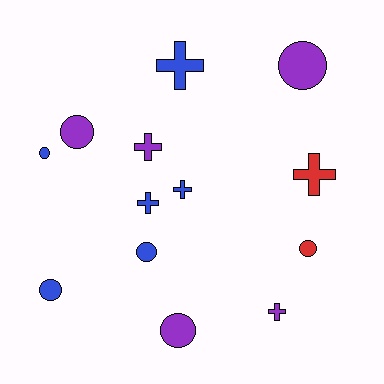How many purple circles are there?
There are 3 purple circles.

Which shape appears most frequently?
Circle, with 7 objects.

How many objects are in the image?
There are 13 objects.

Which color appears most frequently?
Blue, with 6 objects.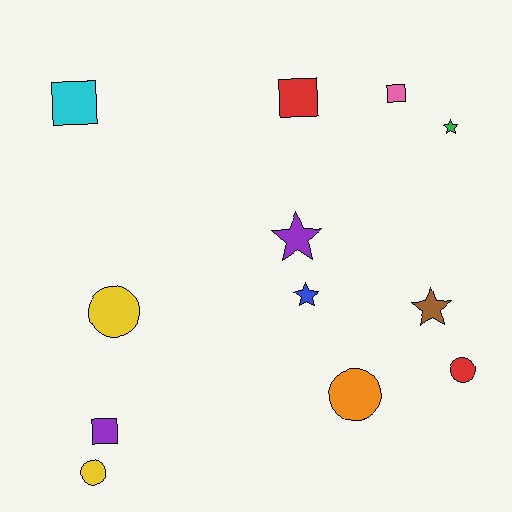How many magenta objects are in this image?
There are no magenta objects.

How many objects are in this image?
There are 12 objects.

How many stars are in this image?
There are 4 stars.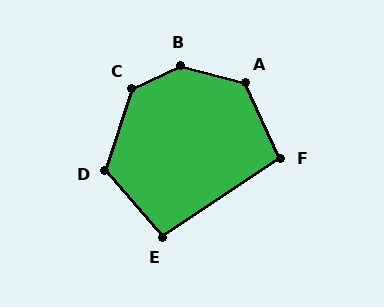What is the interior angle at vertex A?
Approximately 130 degrees (obtuse).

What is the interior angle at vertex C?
Approximately 133 degrees (obtuse).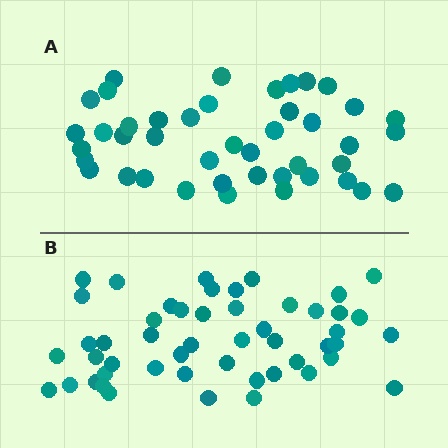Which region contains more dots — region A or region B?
Region B (the bottom region) has more dots.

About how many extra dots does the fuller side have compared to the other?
Region B has roughly 8 or so more dots than region A.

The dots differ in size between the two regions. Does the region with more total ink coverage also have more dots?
No. Region A has more total ink coverage because its dots are larger, but region B actually contains more individual dots. Total area can be misleading — the number of items is what matters here.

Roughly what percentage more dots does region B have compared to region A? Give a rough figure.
About 15% more.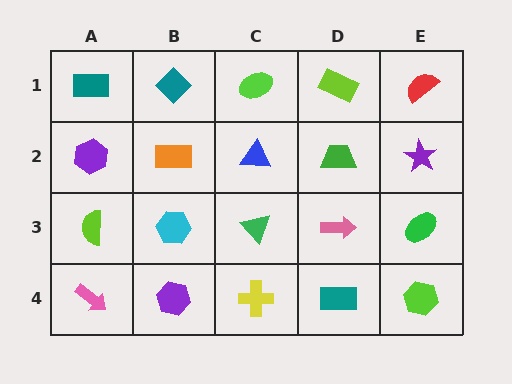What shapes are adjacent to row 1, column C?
A blue triangle (row 2, column C), a teal diamond (row 1, column B), a lime rectangle (row 1, column D).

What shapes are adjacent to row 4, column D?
A pink arrow (row 3, column D), a yellow cross (row 4, column C), a lime hexagon (row 4, column E).